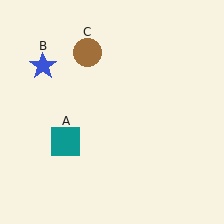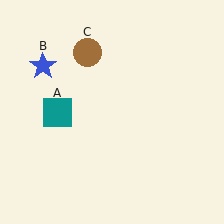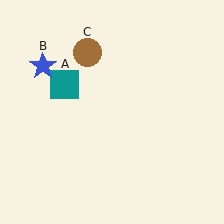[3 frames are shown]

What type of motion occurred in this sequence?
The teal square (object A) rotated clockwise around the center of the scene.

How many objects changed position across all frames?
1 object changed position: teal square (object A).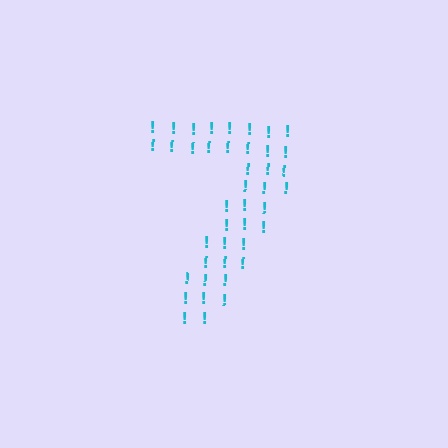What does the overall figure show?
The overall figure shows the digit 7.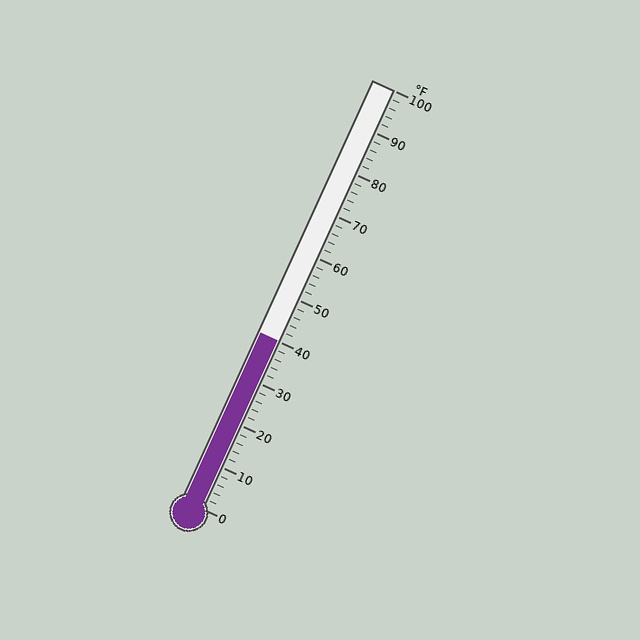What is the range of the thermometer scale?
The thermometer scale ranges from 0°F to 100°F.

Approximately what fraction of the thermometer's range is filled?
The thermometer is filled to approximately 40% of its range.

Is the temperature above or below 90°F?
The temperature is below 90°F.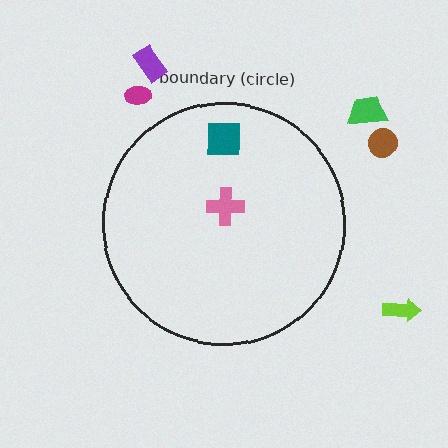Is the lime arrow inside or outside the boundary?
Outside.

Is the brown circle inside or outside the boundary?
Outside.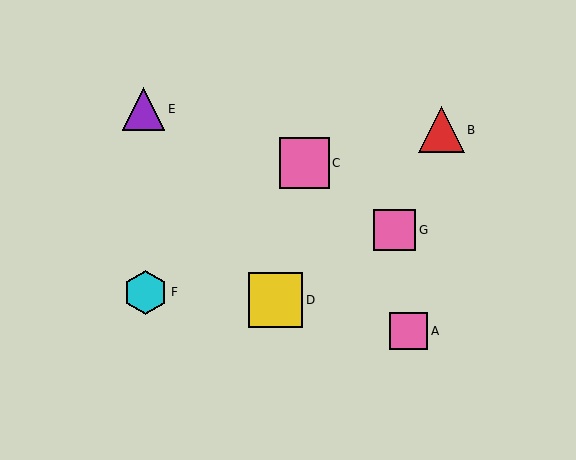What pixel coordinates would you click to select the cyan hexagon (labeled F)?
Click at (146, 292) to select the cyan hexagon F.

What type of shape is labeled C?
Shape C is a pink square.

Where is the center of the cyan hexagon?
The center of the cyan hexagon is at (146, 292).